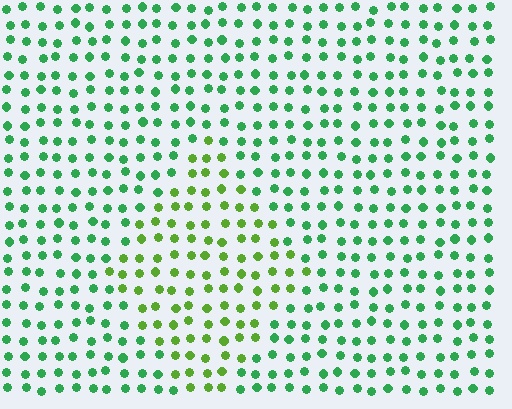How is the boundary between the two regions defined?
The boundary is defined purely by a slight shift in hue (about 38 degrees). Spacing, size, and orientation are identical on both sides.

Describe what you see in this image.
The image is filled with small green elements in a uniform arrangement. A diamond-shaped region is visible where the elements are tinted to a slightly different hue, forming a subtle color boundary.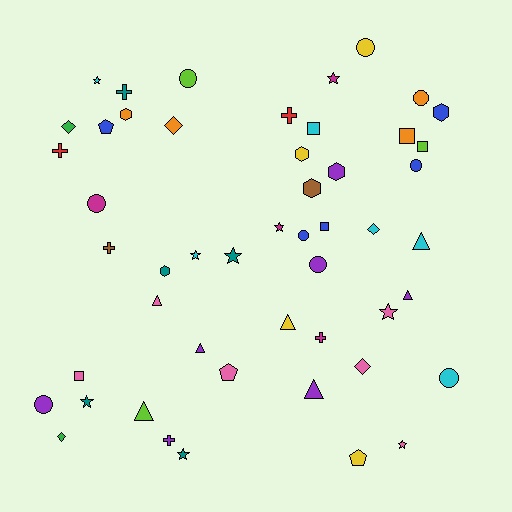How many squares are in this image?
There are 5 squares.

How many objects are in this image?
There are 50 objects.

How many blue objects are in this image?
There are 5 blue objects.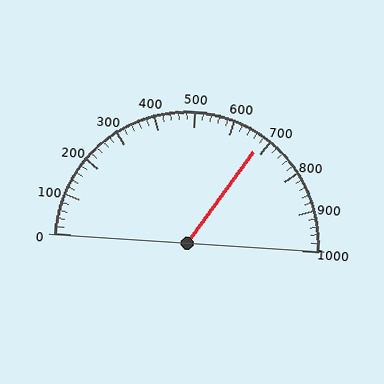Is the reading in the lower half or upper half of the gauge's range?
The reading is in the upper half of the range (0 to 1000).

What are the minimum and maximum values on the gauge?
The gauge ranges from 0 to 1000.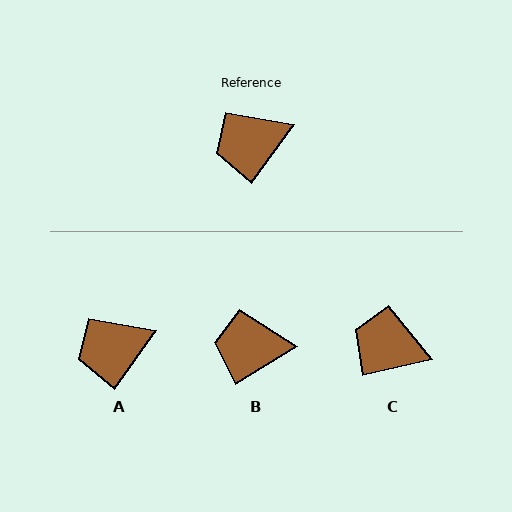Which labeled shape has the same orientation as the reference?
A.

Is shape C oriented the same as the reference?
No, it is off by about 41 degrees.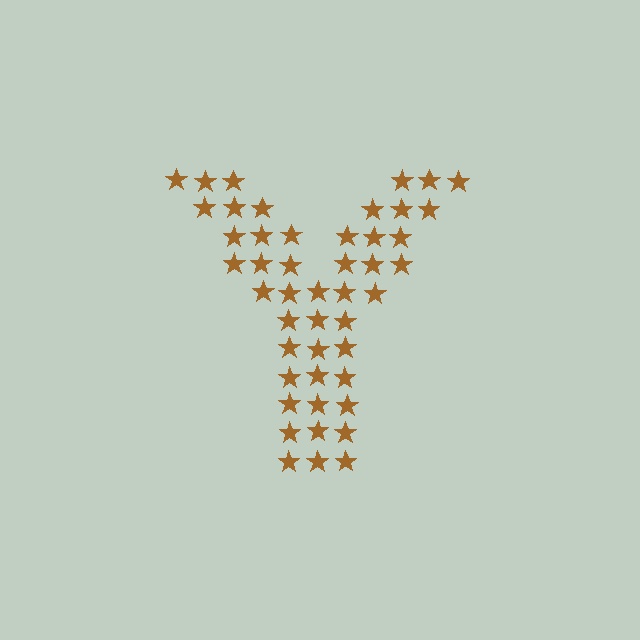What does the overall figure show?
The overall figure shows the letter Y.